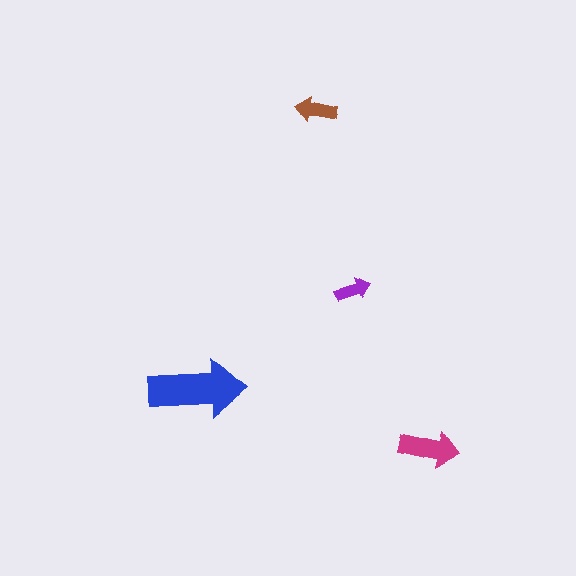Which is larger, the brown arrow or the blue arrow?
The blue one.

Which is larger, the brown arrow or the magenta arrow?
The magenta one.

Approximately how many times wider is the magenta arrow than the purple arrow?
About 1.5 times wider.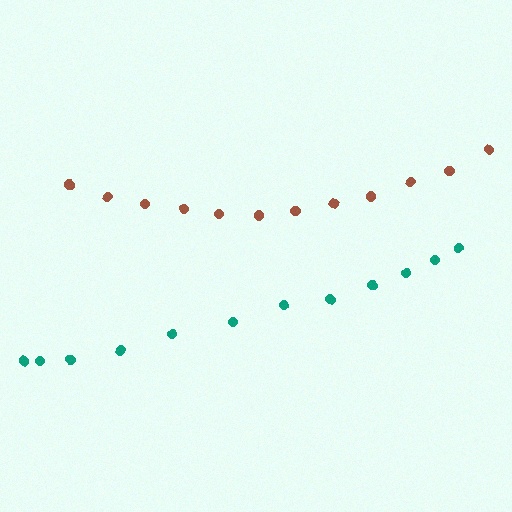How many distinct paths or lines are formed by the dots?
There are 2 distinct paths.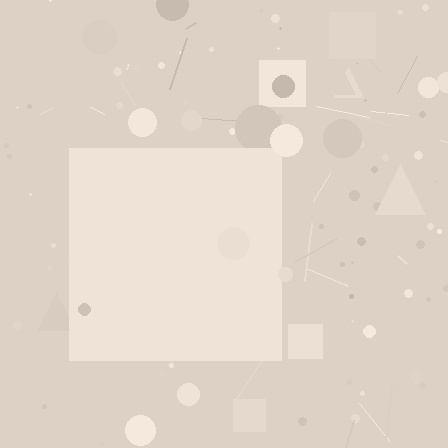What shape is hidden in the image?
A square is hidden in the image.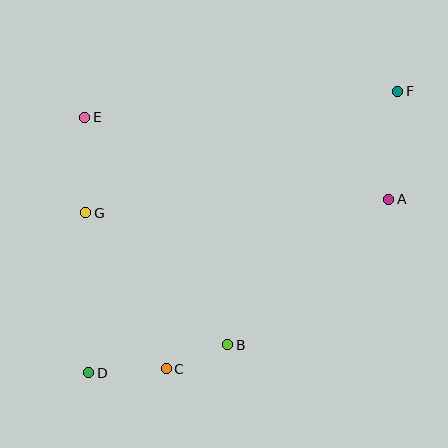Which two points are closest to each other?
Points B and C are closest to each other.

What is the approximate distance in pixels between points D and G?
The distance between D and G is approximately 160 pixels.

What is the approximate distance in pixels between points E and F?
The distance between E and F is approximately 314 pixels.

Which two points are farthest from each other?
Points D and F are farthest from each other.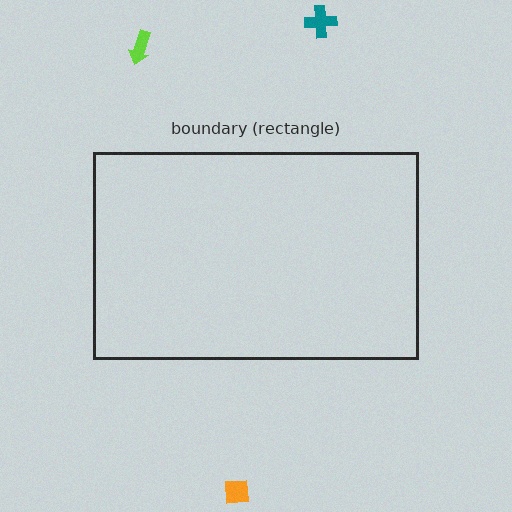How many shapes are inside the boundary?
0 inside, 3 outside.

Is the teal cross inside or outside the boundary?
Outside.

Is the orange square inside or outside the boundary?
Outside.